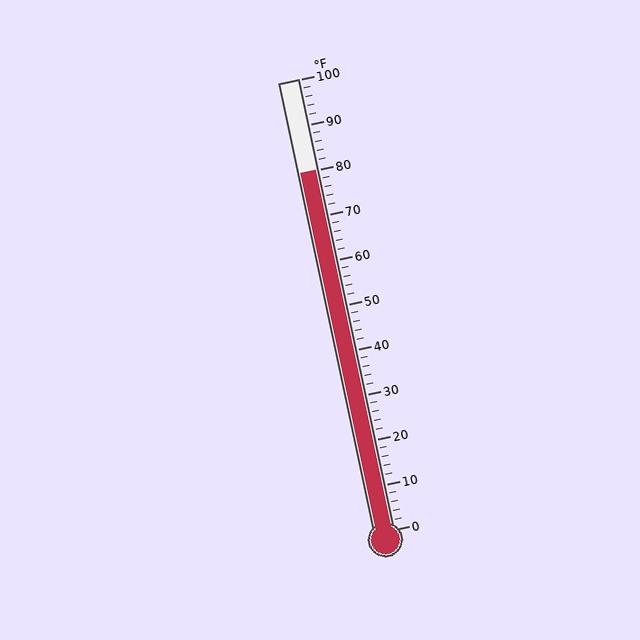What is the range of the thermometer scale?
The thermometer scale ranges from 0°F to 100°F.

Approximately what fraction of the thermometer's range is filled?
The thermometer is filled to approximately 80% of its range.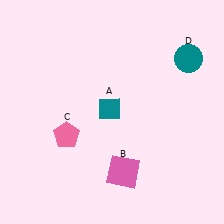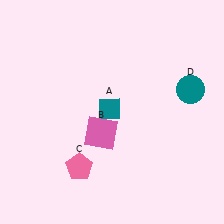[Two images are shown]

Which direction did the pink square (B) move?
The pink square (B) moved up.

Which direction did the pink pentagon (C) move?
The pink pentagon (C) moved down.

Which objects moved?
The objects that moved are: the pink square (B), the pink pentagon (C), the teal circle (D).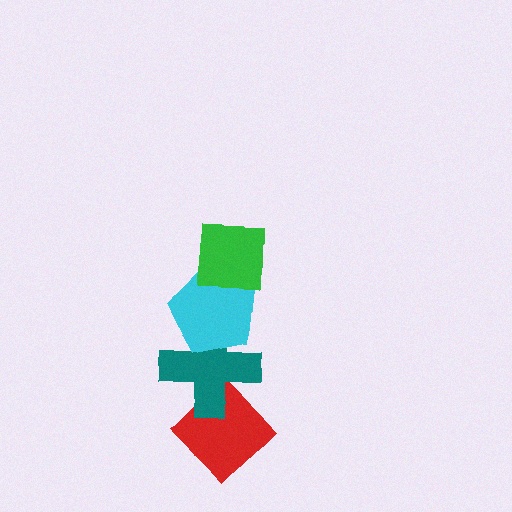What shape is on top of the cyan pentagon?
The green square is on top of the cyan pentagon.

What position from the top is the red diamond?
The red diamond is 4th from the top.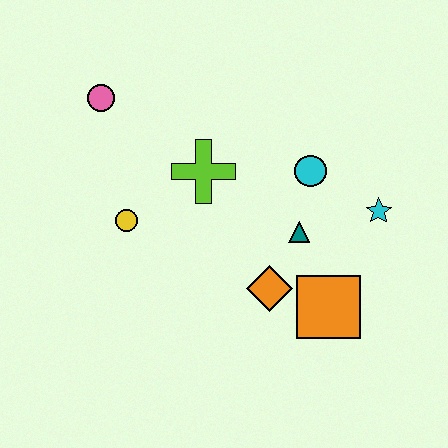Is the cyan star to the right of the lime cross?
Yes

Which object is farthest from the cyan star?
The pink circle is farthest from the cyan star.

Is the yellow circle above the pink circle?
No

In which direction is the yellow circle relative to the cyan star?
The yellow circle is to the left of the cyan star.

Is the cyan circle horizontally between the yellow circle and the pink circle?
No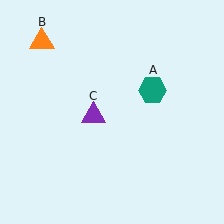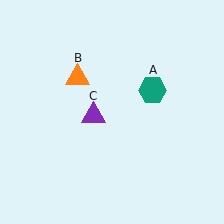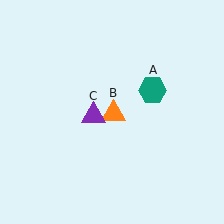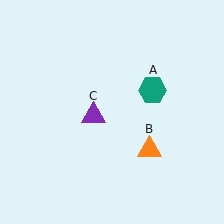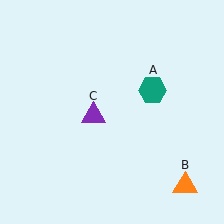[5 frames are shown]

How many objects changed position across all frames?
1 object changed position: orange triangle (object B).